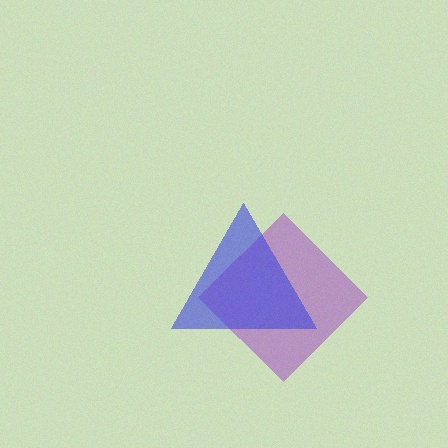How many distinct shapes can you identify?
There are 2 distinct shapes: a purple diamond, a blue triangle.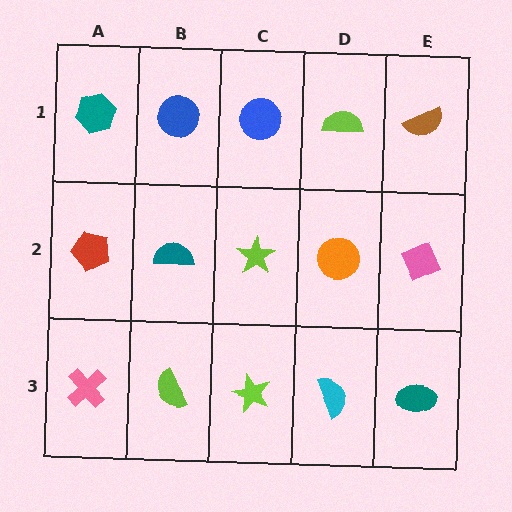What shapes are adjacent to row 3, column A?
A red pentagon (row 2, column A), a lime semicircle (row 3, column B).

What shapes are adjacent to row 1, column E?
A pink diamond (row 2, column E), a lime semicircle (row 1, column D).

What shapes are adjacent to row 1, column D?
An orange circle (row 2, column D), a blue circle (row 1, column C), a brown semicircle (row 1, column E).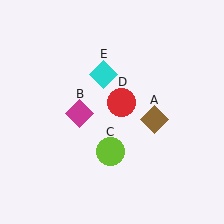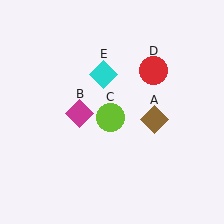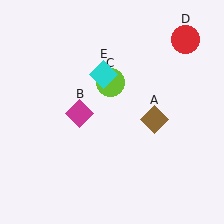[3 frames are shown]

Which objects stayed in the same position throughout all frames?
Brown diamond (object A) and magenta diamond (object B) and cyan diamond (object E) remained stationary.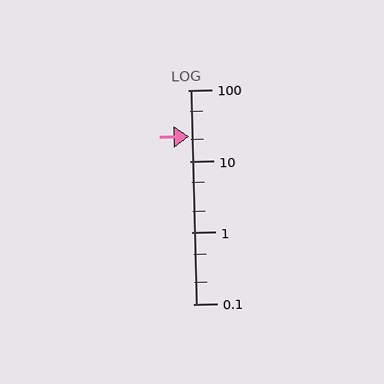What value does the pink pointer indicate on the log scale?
The pointer indicates approximately 22.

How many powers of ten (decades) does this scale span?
The scale spans 3 decades, from 0.1 to 100.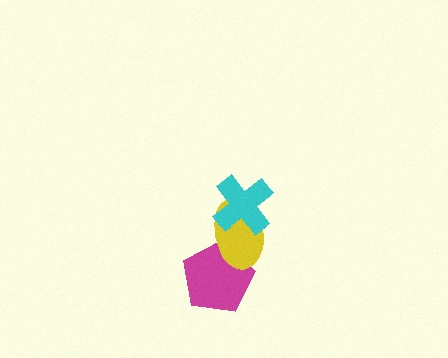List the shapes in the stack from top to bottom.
From top to bottom: the cyan cross, the yellow ellipse, the magenta pentagon.